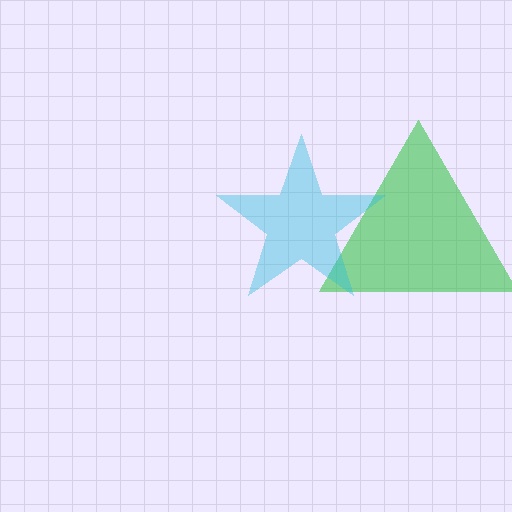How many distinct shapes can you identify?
There are 2 distinct shapes: a green triangle, a cyan star.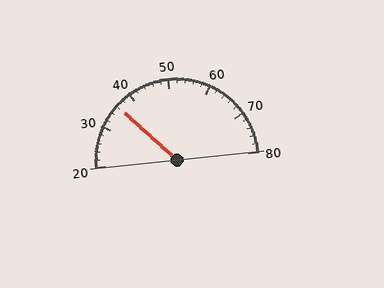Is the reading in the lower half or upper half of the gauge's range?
The reading is in the lower half of the range (20 to 80).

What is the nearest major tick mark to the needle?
The nearest major tick mark is 40.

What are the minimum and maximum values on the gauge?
The gauge ranges from 20 to 80.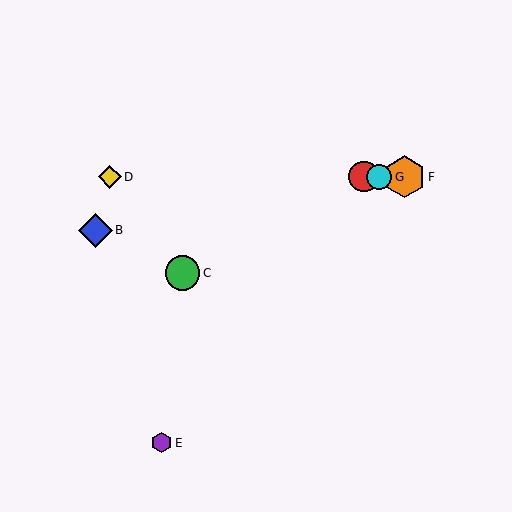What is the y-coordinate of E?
Object E is at y≈443.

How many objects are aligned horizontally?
4 objects (A, D, F, G) are aligned horizontally.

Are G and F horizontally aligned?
Yes, both are at y≈177.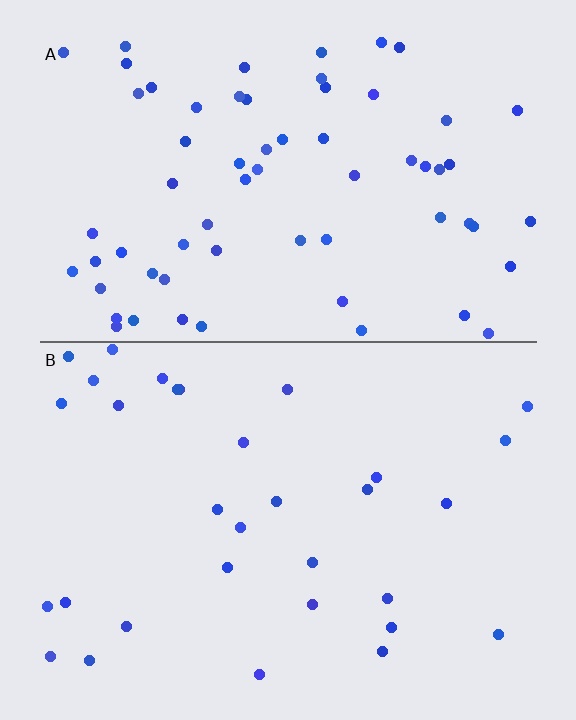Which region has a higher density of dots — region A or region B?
A (the top).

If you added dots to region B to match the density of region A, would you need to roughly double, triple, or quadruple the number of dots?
Approximately double.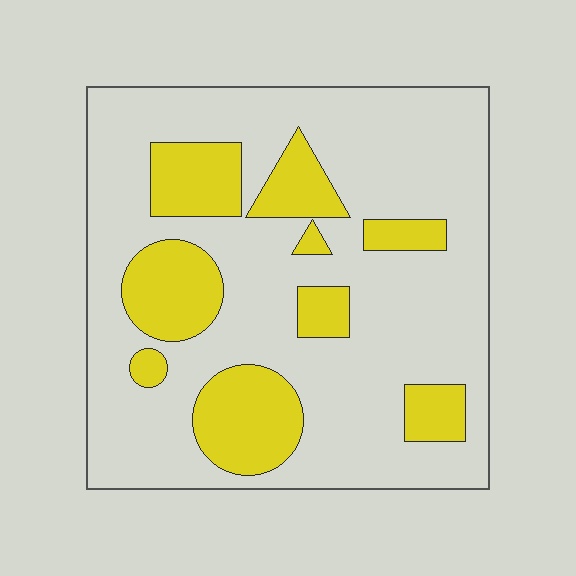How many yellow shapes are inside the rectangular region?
9.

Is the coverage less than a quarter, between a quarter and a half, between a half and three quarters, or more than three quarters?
Between a quarter and a half.